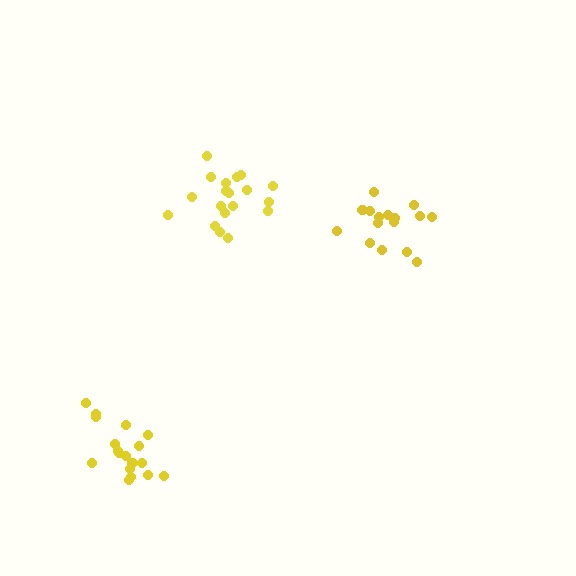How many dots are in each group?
Group 1: 16 dots, Group 2: 18 dots, Group 3: 19 dots (53 total).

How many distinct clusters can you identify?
There are 3 distinct clusters.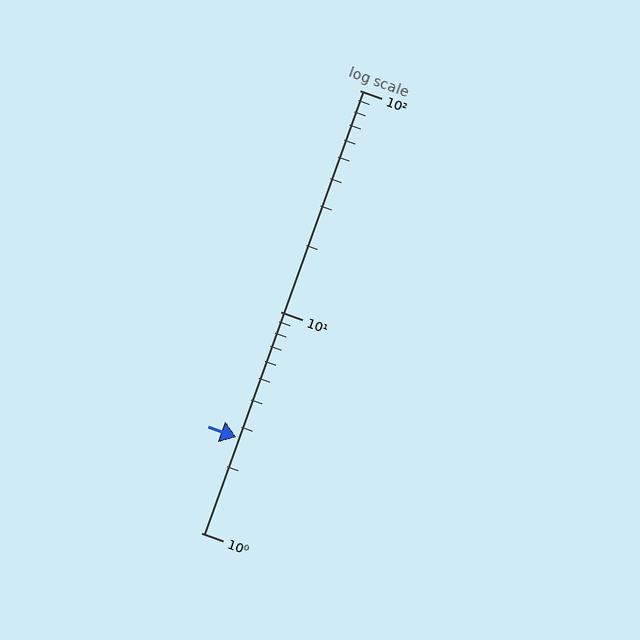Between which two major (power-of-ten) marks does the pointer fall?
The pointer is between 1 and 10.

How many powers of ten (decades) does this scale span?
The scale spans 2 decades, from 1 to 100.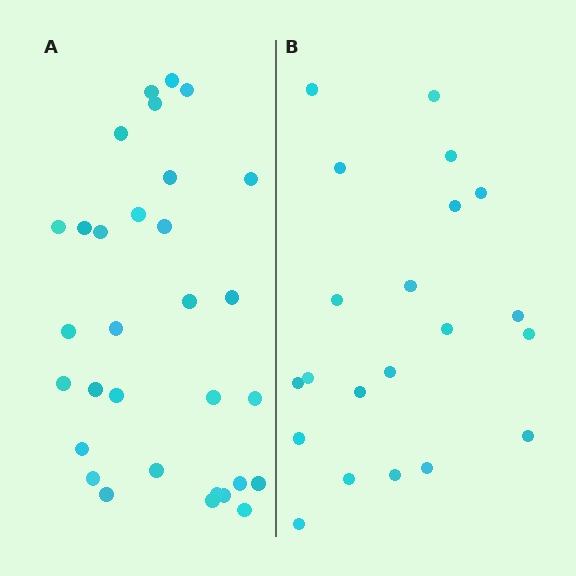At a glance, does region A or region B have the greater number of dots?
Region A (the left region) has more dots.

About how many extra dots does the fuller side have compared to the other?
Region A has roughly 10 or so more dots than region B.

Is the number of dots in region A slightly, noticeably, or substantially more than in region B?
Region A has substantially more. The ratio is roughly 1.5 to 1.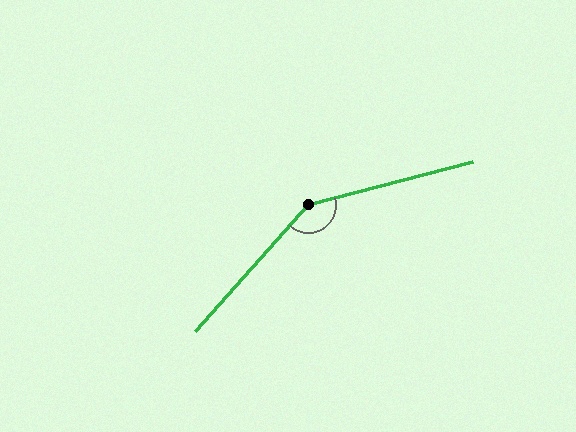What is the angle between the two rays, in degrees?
Approximately 146 degrees.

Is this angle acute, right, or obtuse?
It is obtuse.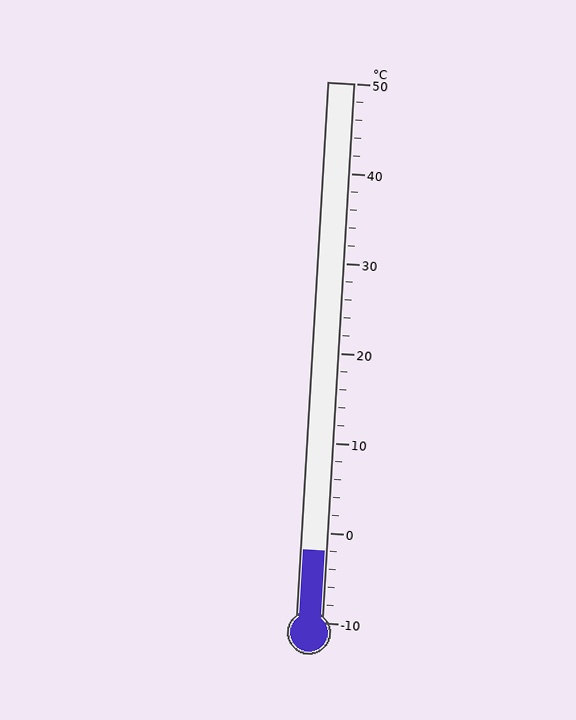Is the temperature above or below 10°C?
The temperature is below 10°C.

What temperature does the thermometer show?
The thermometer shows approximately -2°C.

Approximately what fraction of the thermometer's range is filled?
The thermometer is filled to approximately 15% of its range.